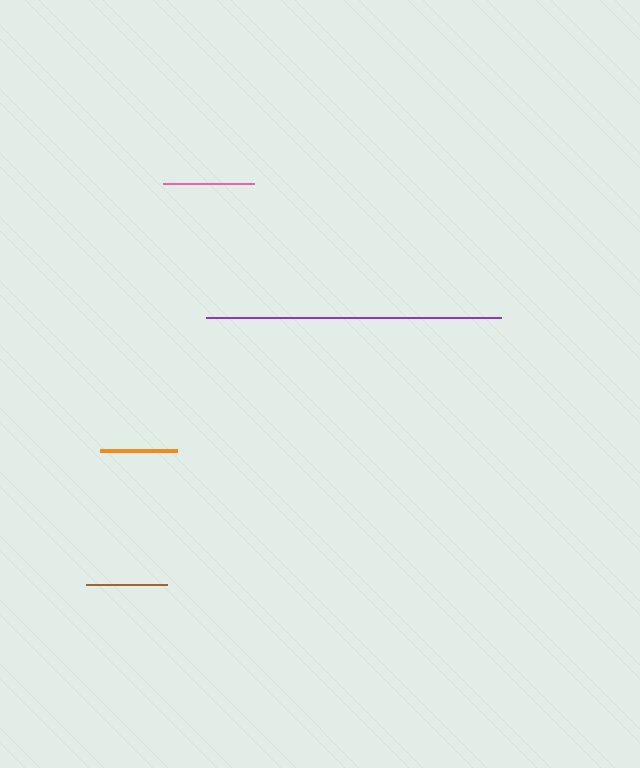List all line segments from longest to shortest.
From longest to shortest: purple, pink, brown, orange.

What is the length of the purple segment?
The purple segment is approximately 295 pixels long.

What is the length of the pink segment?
The pink segment is approximately 91 pixels long.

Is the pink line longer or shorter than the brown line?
The pink line is longer than the brown line.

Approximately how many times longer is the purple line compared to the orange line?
The purple line is approximately 3.8 times the length of the orange line.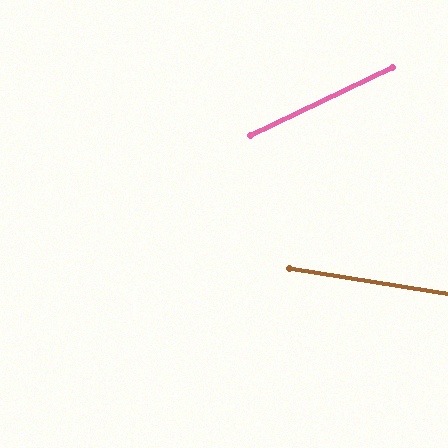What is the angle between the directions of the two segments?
Approximately 35 degrees.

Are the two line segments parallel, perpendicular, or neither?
Neither parallel nor perpendicular — they differ by about 35°.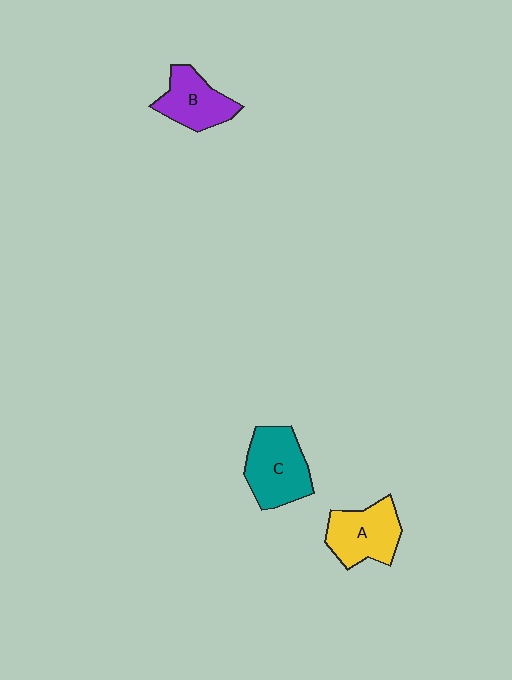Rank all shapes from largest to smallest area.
From largest to smallest: C (teal), A (yellow), B (purple).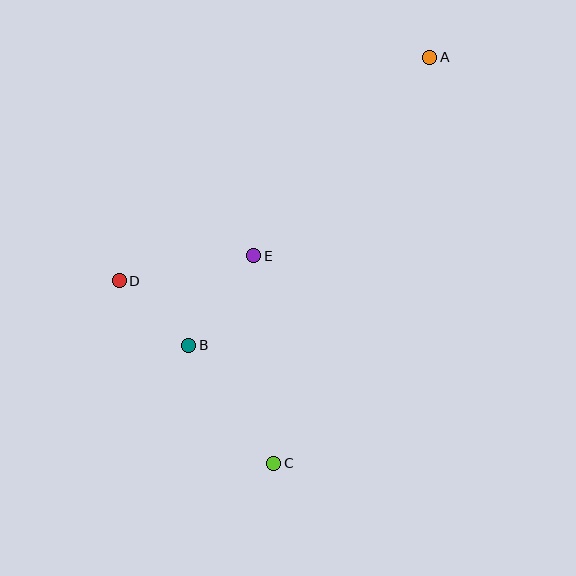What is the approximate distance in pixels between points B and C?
The distance between B and C is approximately 145 pixels.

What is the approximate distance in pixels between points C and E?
The distance between C and E is approximately 208 pixels.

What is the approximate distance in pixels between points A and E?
The distance between A and E is approximately 265 pixels.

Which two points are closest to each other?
Points B and D are closest to each other.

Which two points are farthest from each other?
Points A and C are farthest from each other.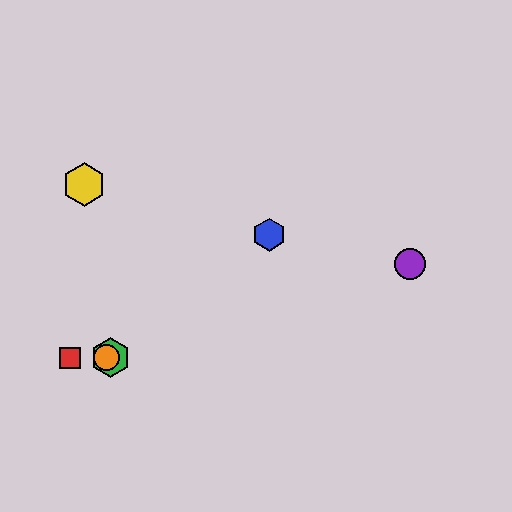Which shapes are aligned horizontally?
The red square, the green hexagon, the orange circle are aligned horizontally.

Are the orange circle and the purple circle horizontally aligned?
No, the orange circle is at y≈358 and the purple circle is at y≈264.